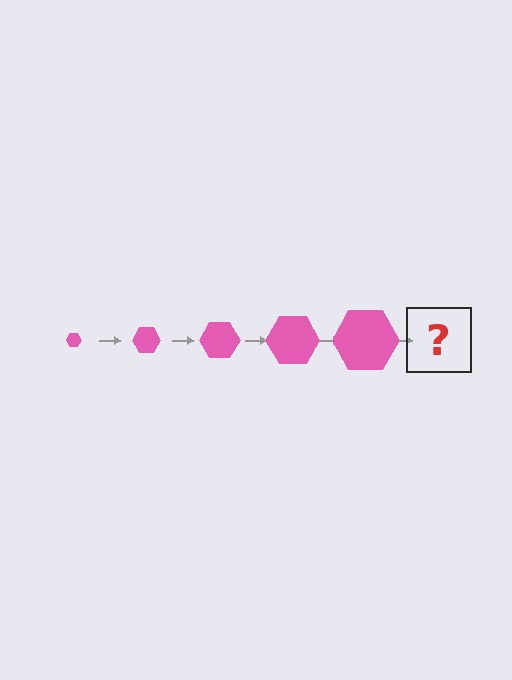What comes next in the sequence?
The next element should be a pink hexagon, larger than the previous one.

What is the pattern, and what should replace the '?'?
The pattern is that the hexagon gets progressively larger each step. The '?' should be a pink hexagon, larger than the previous one.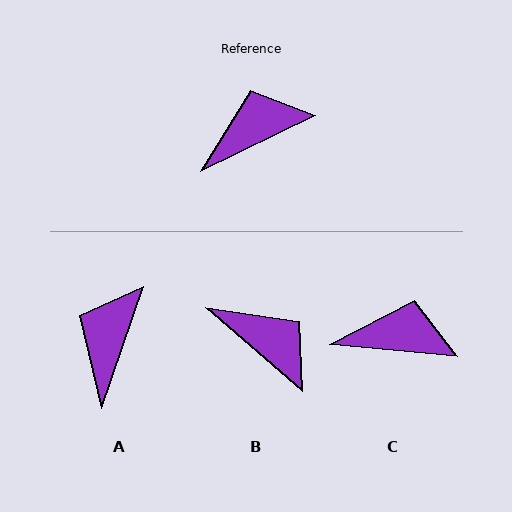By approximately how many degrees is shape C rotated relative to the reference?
Approximately 31 degrees clockwise.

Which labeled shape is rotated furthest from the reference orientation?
B, about 67 degrees away.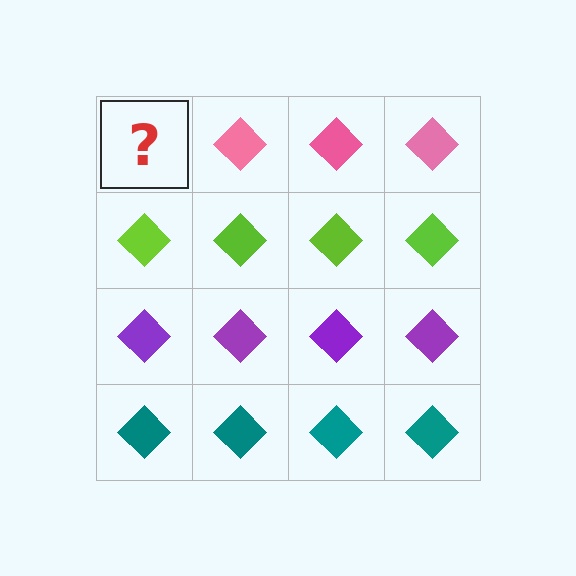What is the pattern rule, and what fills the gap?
The rule is that each row has a consistent color. The gap should be filled with a pink diamond.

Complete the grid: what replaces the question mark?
The question mark should be replaced with a pink diamond.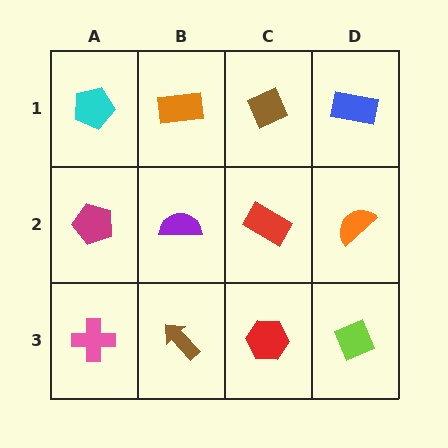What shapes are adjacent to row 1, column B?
A purple semicircle (row 2, column B), a cyan pentagon (row 1, column A), a brown diamond (row 1, column C).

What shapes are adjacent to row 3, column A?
A magenta pentagon (row 2, column A), a brown arrow (row 3, column B).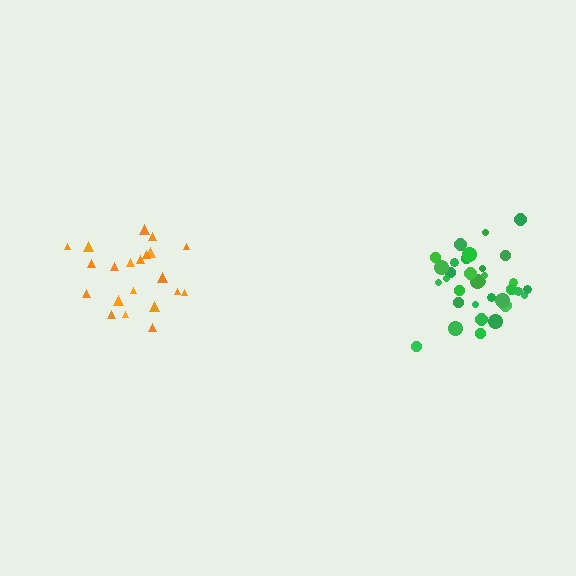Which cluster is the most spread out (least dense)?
Orange.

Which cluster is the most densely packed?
Green.